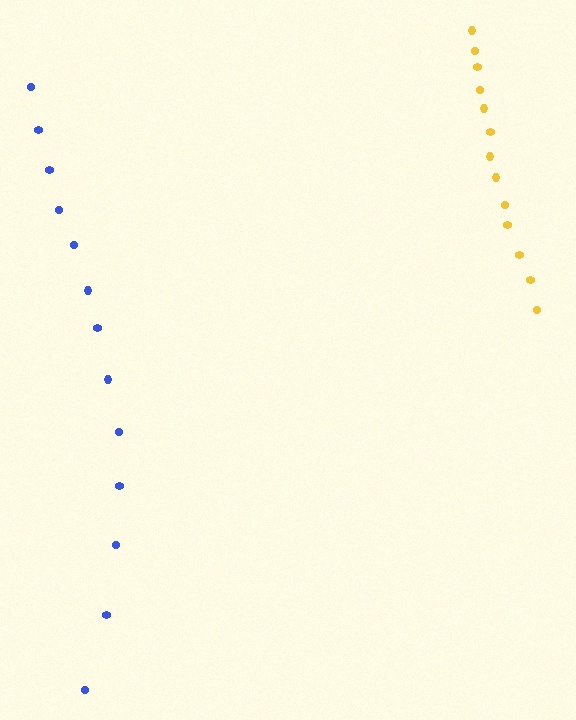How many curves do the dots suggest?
There are 2 distinct paths.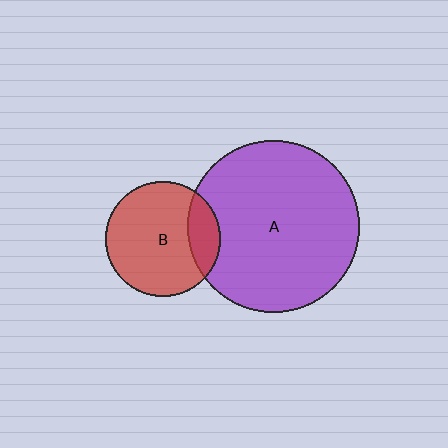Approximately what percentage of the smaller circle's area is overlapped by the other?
Approximately 20%.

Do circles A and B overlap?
Yes.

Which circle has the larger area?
Circle A (purple).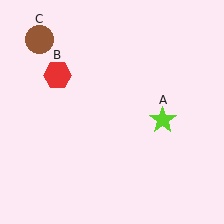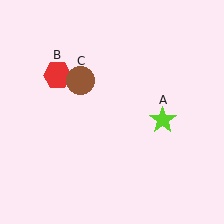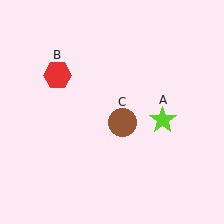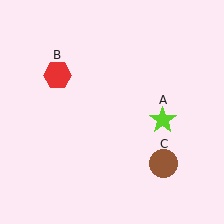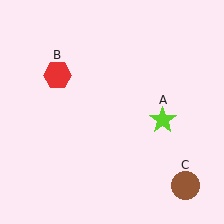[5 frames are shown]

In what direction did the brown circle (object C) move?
The brown circle (object C) moved down and to the right.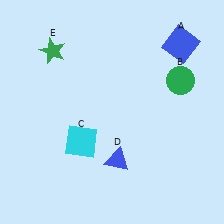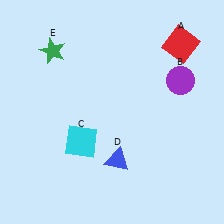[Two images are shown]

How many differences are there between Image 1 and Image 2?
There are 2 differences between the two images.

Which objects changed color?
A changed from blue to red. B changed from green to purple.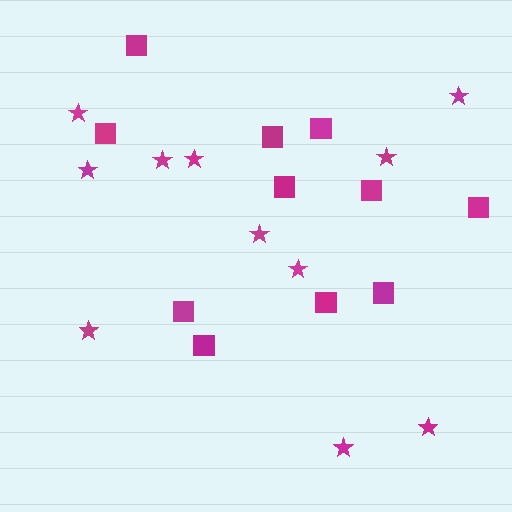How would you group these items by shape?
There are 2 groups: one group of squares (11) and one group of stars (11).